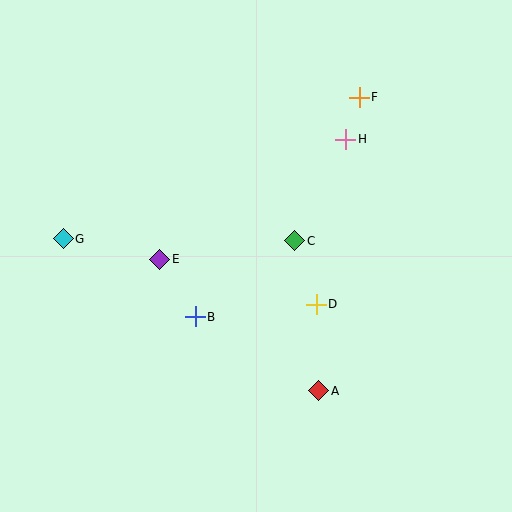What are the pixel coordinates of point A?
Point A is at (319, 391).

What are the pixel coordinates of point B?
Point B is at (195, 317).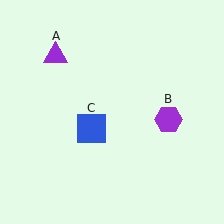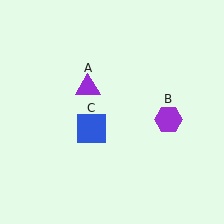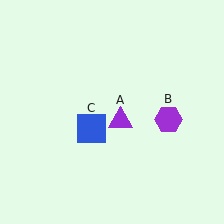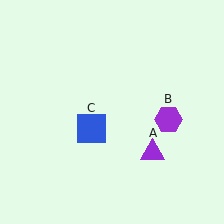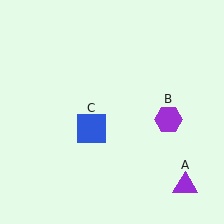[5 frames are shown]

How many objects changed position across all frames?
1 object changed position: purple triangle (object A).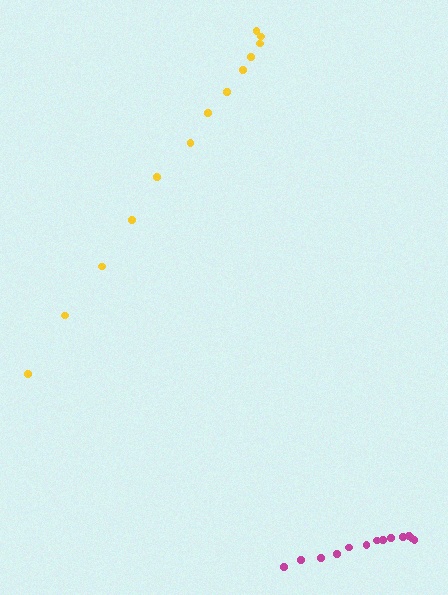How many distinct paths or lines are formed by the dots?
There are 2 distinct paths.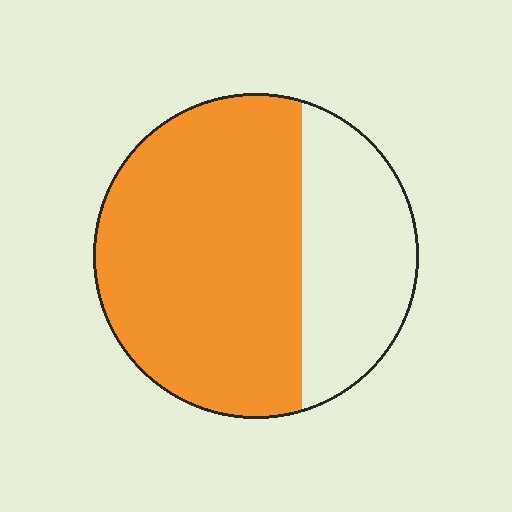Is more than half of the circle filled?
Yes.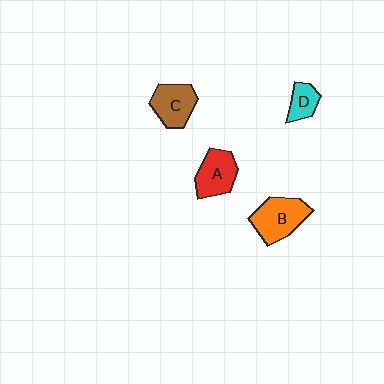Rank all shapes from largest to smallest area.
From largest to smallest: B (orange), C (brown), A (red), D (cyan).